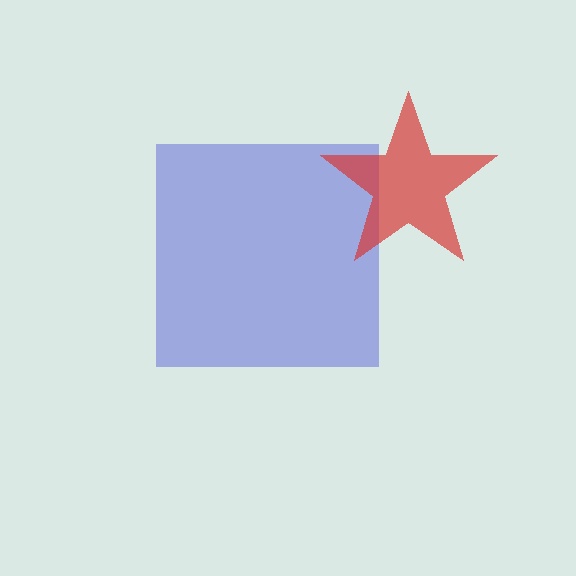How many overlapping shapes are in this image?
There are 2 overlapping shapes in the image.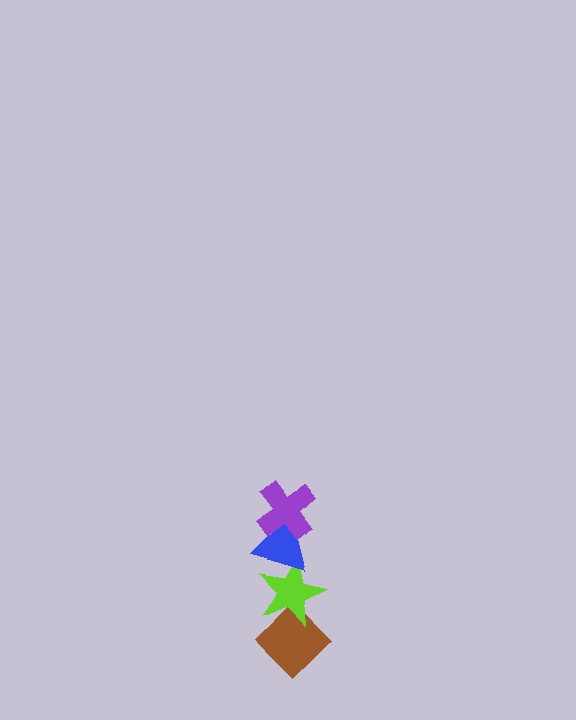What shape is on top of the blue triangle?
The purple cross is on top of the blue triangle.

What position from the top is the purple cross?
The purple cross is 1st from the top.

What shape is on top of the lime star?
The blue triangle is on top of the lime star.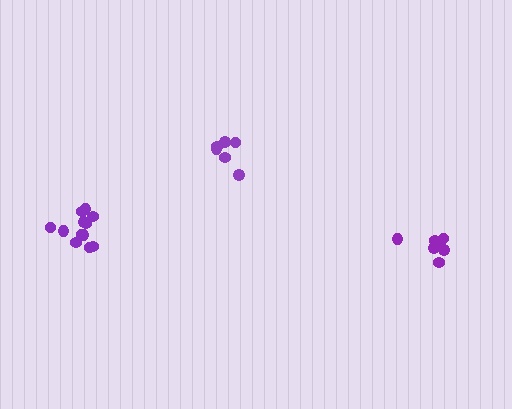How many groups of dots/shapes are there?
There are 3 groups.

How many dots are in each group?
Group 1: 12 dots, Group 2: 7 dots, Group 3: 7 dots (26 total).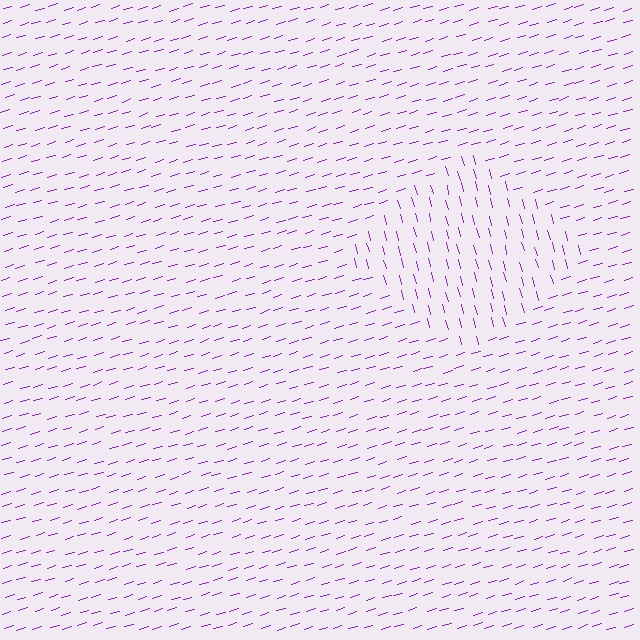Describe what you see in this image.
The image is filled with small purple line segments. A diamond region in the image has lines oriented differently from the surrounding lines, creating a visible texture boundary.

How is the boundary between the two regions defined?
The boundary is defined purely by a change in line orientation (approximately 87 degrees difference). All lines are the same color and thickness.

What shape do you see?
I see a diamond.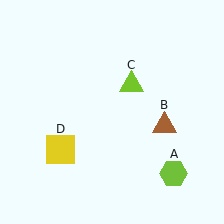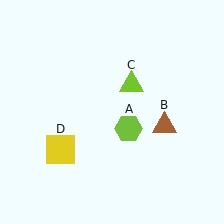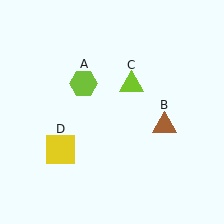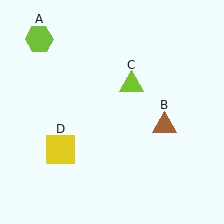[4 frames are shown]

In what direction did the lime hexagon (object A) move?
The lime hexagon (object A) moved up and to the left.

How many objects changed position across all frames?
1 object changed position: lime hexagon (object A).